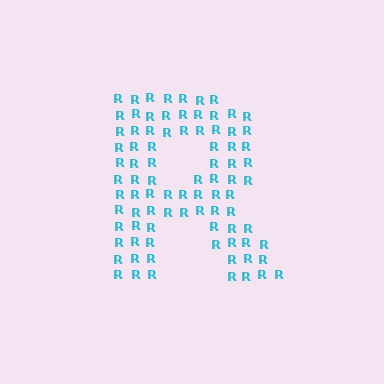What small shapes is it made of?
It is made of small letter R's.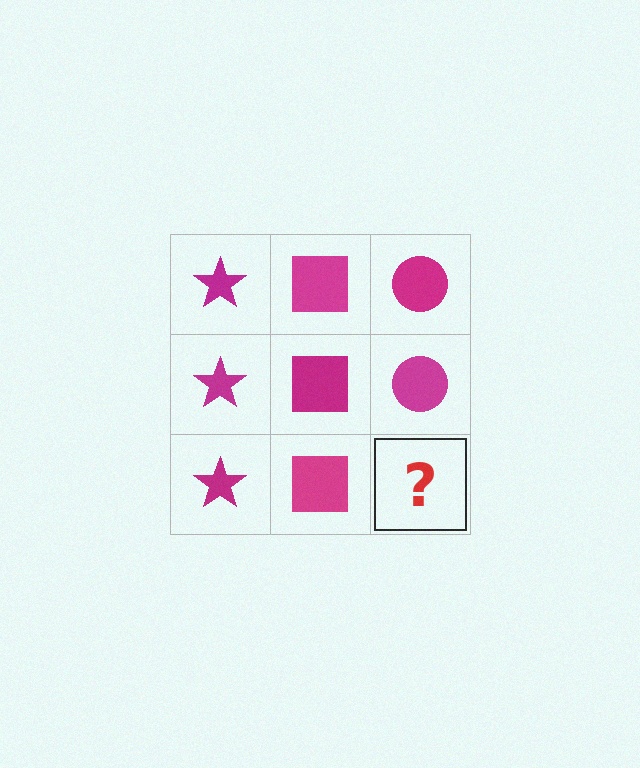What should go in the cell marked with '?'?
The missing cell should contain a magenta circle.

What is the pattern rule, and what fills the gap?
The rule is that each column has a consistent shape. The gap should be filled with a magenta circle.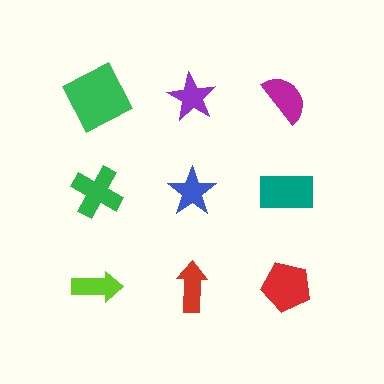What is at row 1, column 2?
A purple star.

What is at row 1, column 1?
A green square.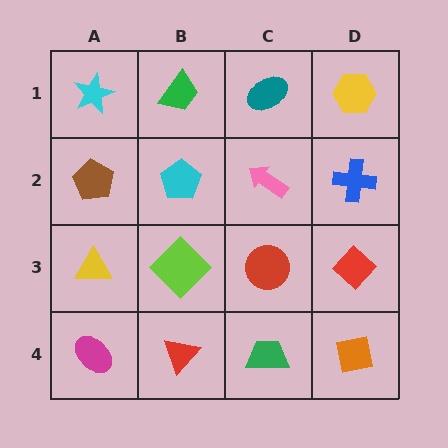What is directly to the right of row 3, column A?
A lime diamond.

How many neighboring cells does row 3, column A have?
3.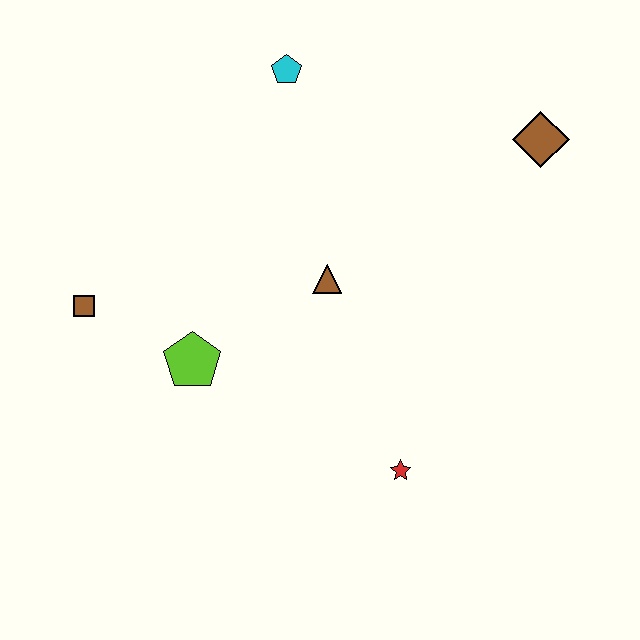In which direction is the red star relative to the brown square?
The red star is to the right of the brown square.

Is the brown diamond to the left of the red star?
No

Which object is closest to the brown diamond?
The brown triangle is closest to the brown diamond.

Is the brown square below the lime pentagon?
No